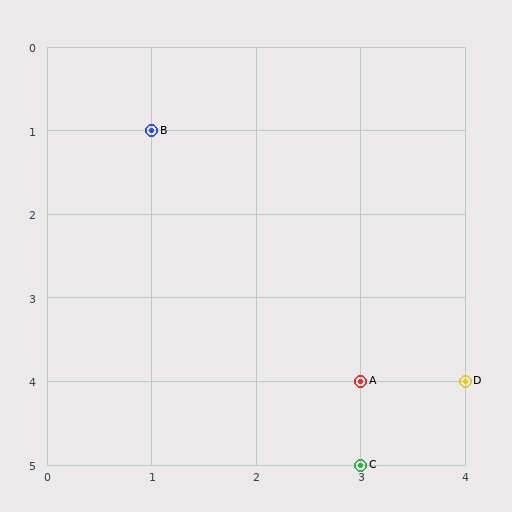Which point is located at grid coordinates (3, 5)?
Point C is at (3, 5).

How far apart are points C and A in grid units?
Points C and A are 1 row apart.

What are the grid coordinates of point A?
Point A is at grid coordinates (3, 4).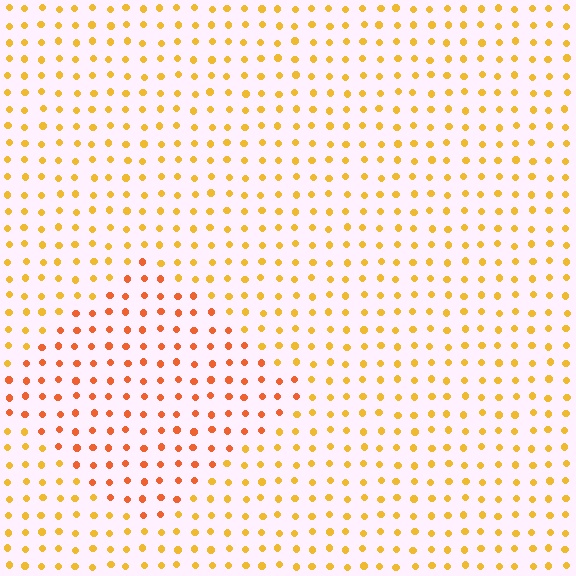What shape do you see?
I see a diamond.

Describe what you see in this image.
The image is filled with small yellow elements in a uniform arrangement. A diamond-shaped region is visible where the elements are tinted to a slightly different hue, forming a subtle color boundary.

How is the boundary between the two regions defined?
The boundary is defined purely by a slight shift in hue (about 28 degrees). Spacing, size, and orientation are identical on both sides.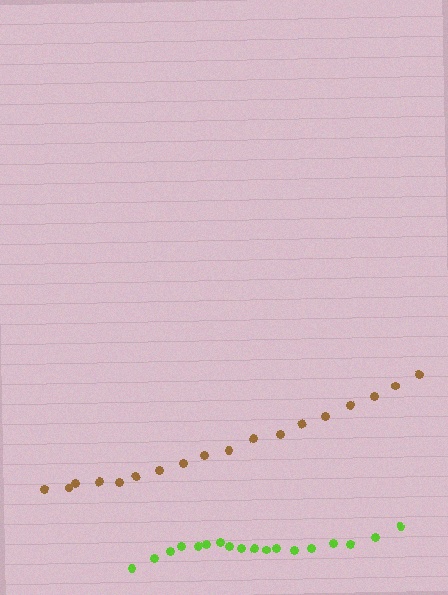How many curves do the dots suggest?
There are 2 distinct paths.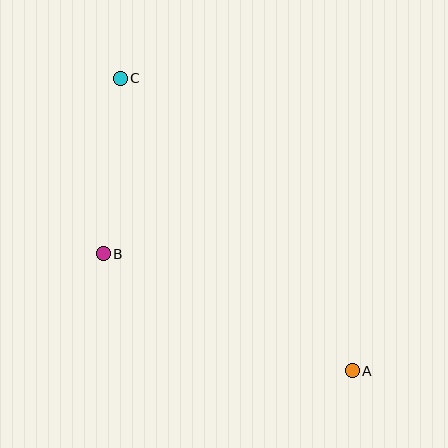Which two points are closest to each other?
Points B and C are closest to each other.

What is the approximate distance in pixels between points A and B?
The distance between A and B is approximately 275 pixels.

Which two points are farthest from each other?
Points A and C are farthest from each other.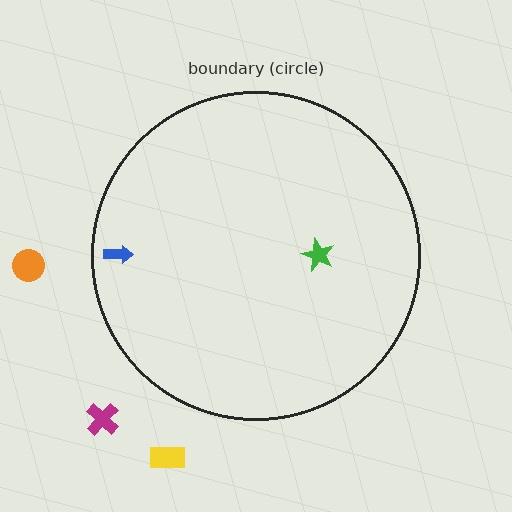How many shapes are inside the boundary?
2 inside, 3 outside.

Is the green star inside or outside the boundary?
Inside.